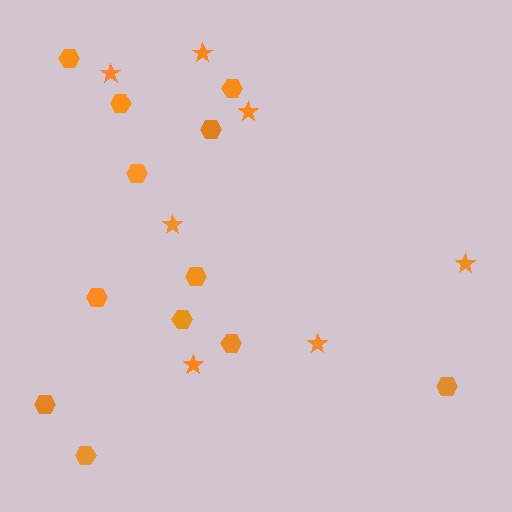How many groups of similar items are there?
There are 2 groups: one group of hexagons (12) and one group of stars (7).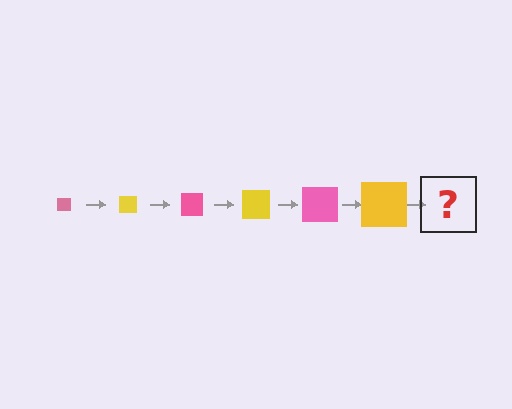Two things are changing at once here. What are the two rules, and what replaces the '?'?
The two rules are that the square grows larger each step and the color cycles through pink and yellow. The '?' should be a pink square, larger than the previous one.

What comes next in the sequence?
The next element should be a pink square, larger than the previous one.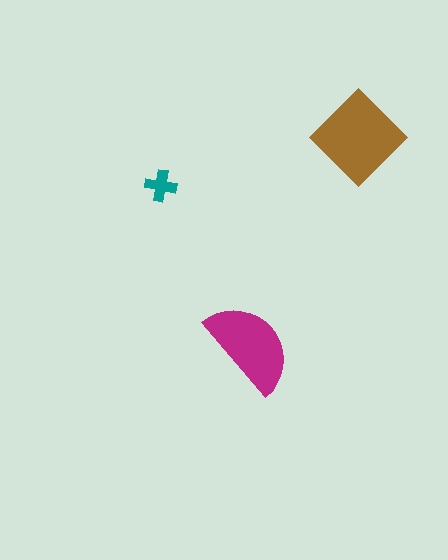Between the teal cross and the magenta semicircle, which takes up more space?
The magenta semicircle.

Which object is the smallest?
The teal cross.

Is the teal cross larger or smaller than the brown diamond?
Smaller.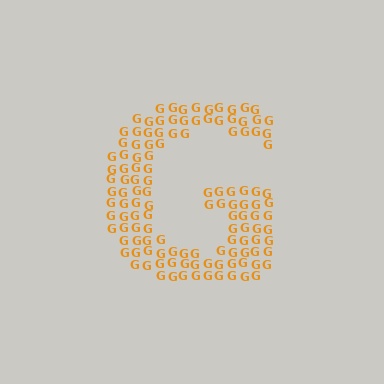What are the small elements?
The small elements are letter G's.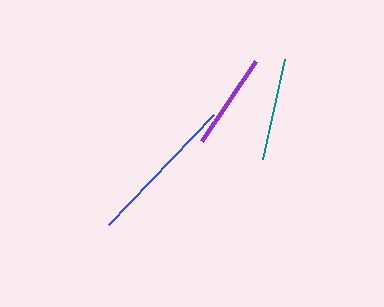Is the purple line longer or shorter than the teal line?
The teal line is longer than the purple line.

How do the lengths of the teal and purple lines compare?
The teal and purple lines are approximately the same length.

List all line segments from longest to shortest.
From longest to shortest: blue, teal, purple.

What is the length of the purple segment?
The purple segment is approximately 97 pixels long.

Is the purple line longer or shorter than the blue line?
The blue line is longer than the purple line.